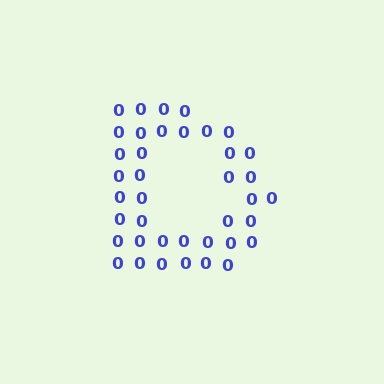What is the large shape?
The large shape is the letter D.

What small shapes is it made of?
It is made of small digit 0's.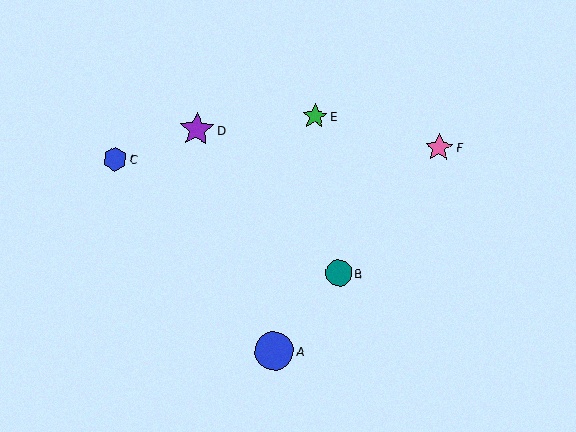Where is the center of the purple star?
The center of the purple star is at (197, 130).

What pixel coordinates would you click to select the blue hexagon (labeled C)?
Click at (115, 159) to select the blue hexagon C.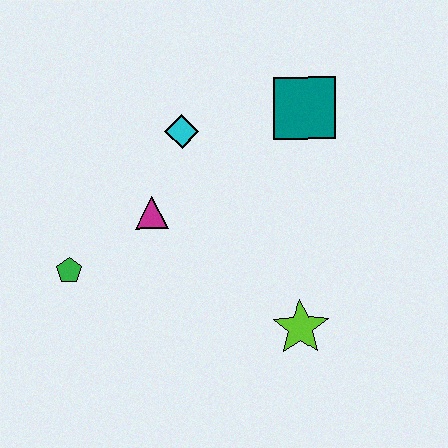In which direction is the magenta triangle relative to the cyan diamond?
The magenta triangle is below the cyan diamond.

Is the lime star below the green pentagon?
Yes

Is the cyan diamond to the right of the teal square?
No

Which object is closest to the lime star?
The magenta triangle is closest to the lime star.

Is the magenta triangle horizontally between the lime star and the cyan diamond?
No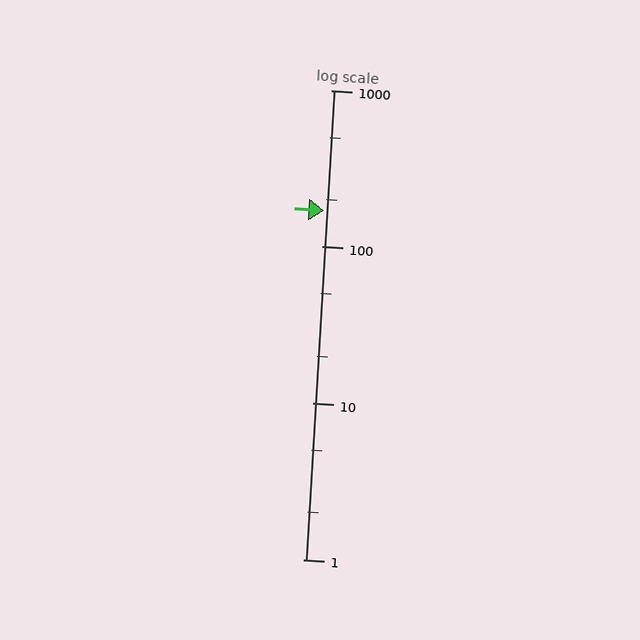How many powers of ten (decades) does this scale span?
The scale spans 3 decades, from 1 to 1000.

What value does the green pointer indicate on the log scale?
The pointer indicates approximately 170.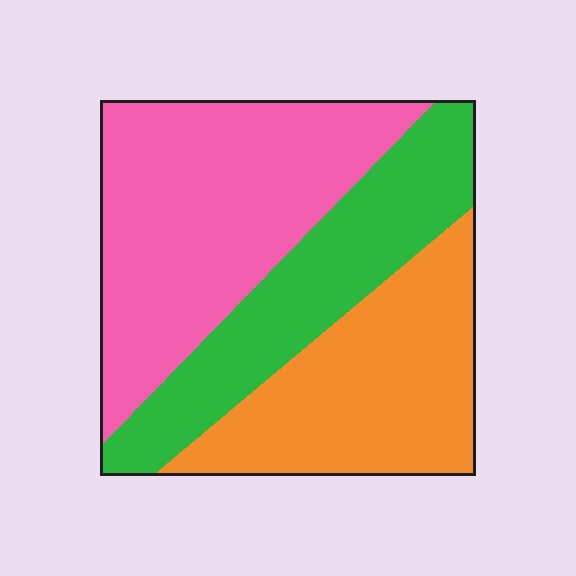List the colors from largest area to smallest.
From largest to smallest: pink, orange, green.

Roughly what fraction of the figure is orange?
Orange covers around 30% of the figure.